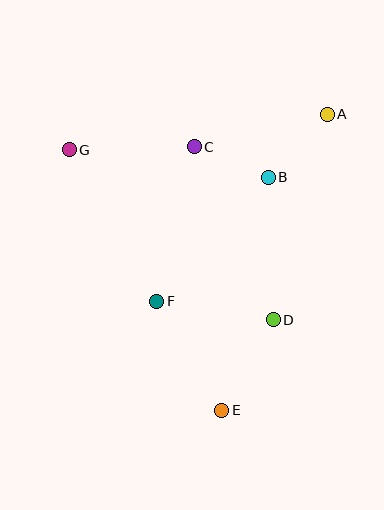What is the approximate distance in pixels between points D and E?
The distance between D and E is approximately 105 pixels.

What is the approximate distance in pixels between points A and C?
The distance between A and C is approximately 137 pixels.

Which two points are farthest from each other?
Points A and E are farthest from each other.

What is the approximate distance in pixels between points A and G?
The distance between A and G is approximately 261 pixels.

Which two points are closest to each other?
Points B and C are closest to each other.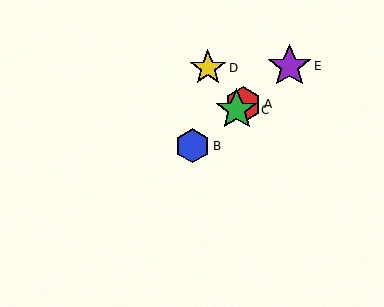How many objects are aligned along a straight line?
4 objects (A, B, C, E) are aligned along a straight line.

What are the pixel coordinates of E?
Object E is at (289, 66).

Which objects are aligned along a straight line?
Objects A, B, C, E are aligned along a straight line.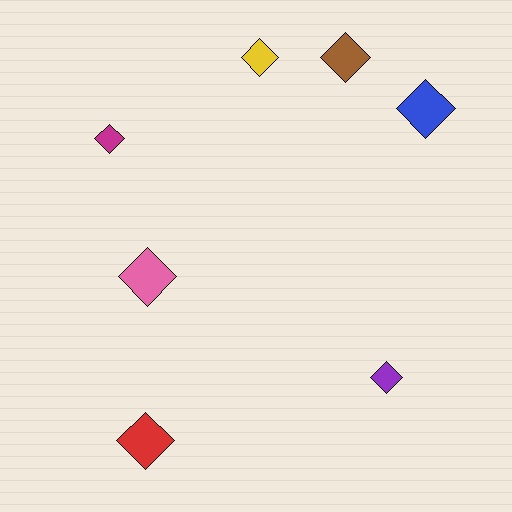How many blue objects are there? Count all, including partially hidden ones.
There is 1 blue object.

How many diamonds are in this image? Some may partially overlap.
There are 7 diamonds.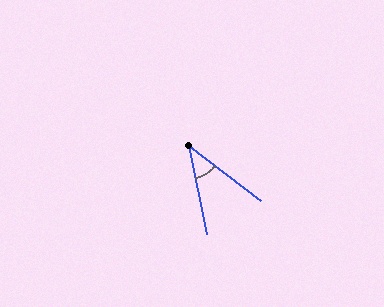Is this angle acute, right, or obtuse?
It is acute.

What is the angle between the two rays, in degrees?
Approximately 41 degrees.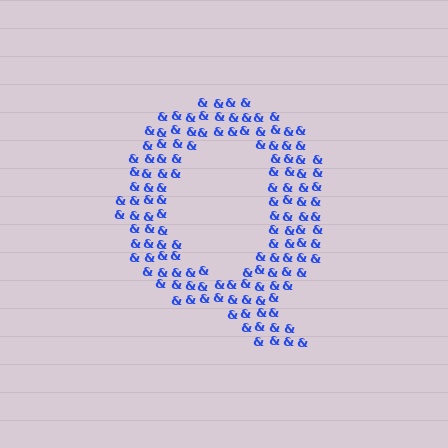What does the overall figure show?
The overall figure shows the letter Q.